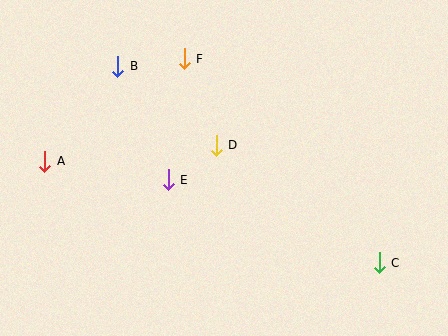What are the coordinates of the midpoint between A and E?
The midpoint between A and E is at (107, 171).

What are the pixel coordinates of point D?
Point D is at (216, 145).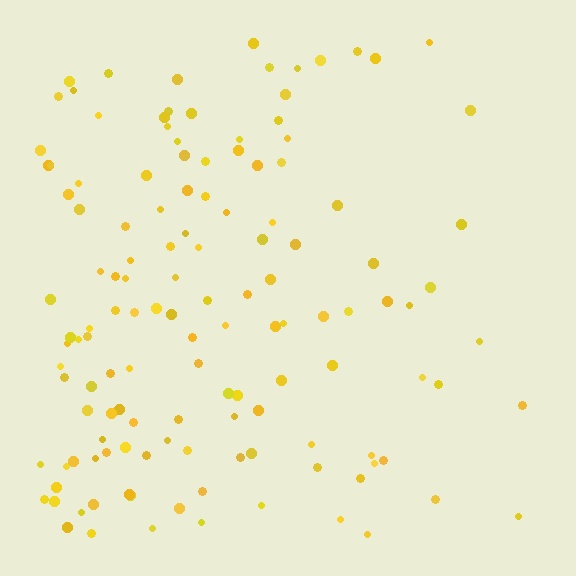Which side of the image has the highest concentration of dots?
The left.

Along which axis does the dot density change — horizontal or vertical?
Horizontal.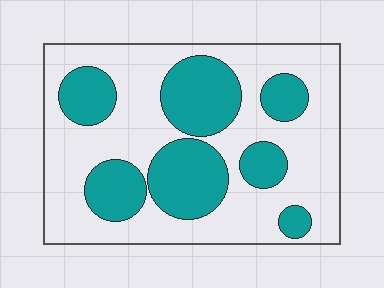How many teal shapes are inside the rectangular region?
7.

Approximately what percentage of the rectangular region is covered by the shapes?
Approximately 35%.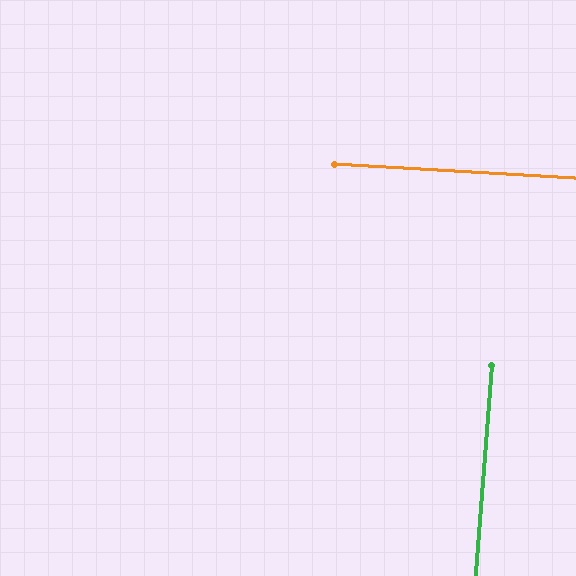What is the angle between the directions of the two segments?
Approximately 89 degrees.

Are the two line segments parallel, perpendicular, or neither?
Perpendicular — they meet at approximately 89°.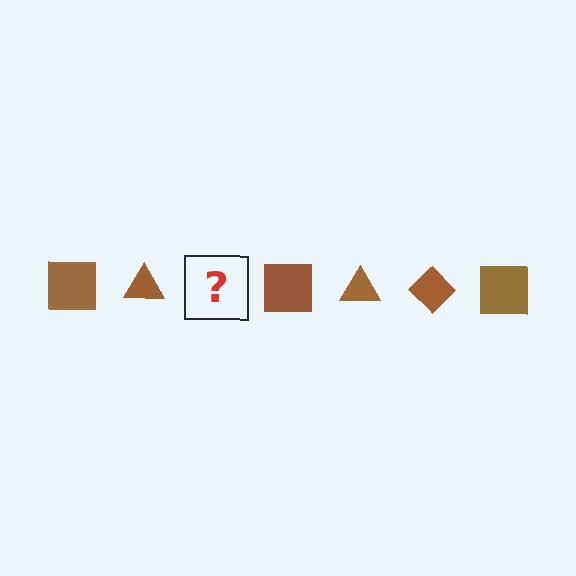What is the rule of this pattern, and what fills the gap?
The rule is that the pattern cycles through square, triangle, diamond shapes in brown. The gap should be filled with a brown diamond.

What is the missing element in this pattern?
The missing element is a brown diamond.